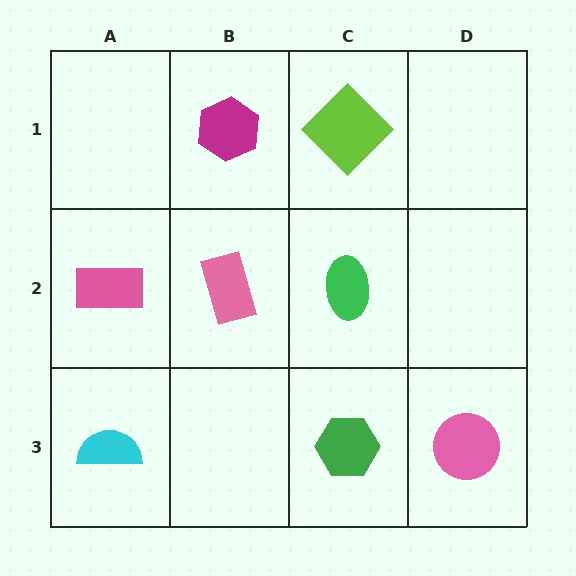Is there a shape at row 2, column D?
No, that cell is empty.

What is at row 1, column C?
A lime diamond.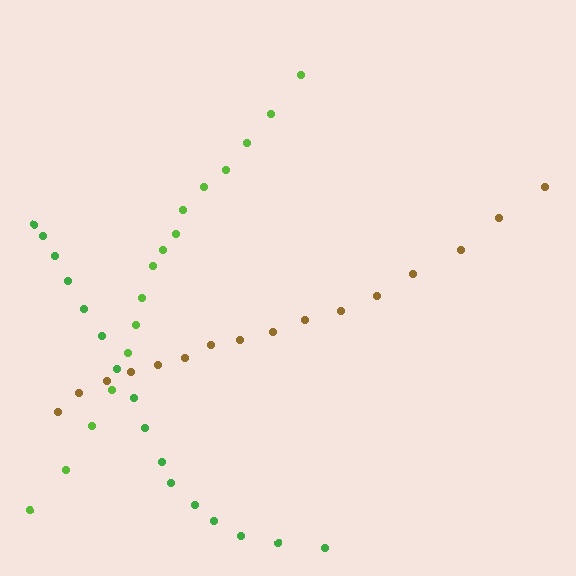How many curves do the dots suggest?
There are 3 distinct paths.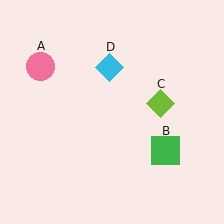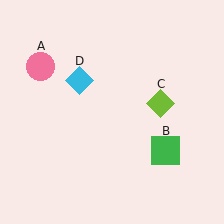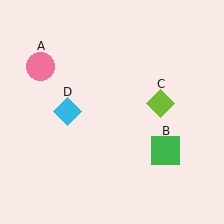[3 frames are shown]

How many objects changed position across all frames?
1 object changed position: cyan diamond (object D).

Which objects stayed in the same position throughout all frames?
Pink circle (object A) and green square (object B) and lime diamond (object C) remained stationary.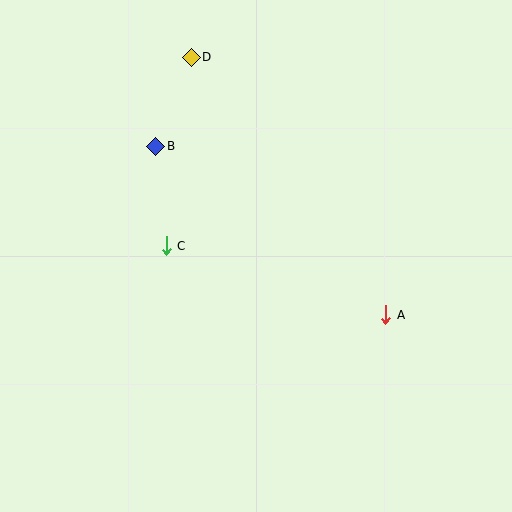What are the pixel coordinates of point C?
Point C is at (166, 246).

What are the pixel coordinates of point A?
Point A is at (386, 315).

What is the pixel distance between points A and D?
The distance between A and D is 323 pixels.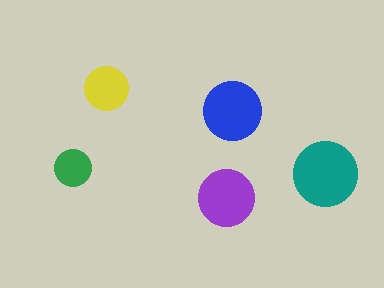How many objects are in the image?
There are 5 objects in the image.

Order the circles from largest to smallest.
the teal one, the blue one, the purple one, the yellow one, the green one.